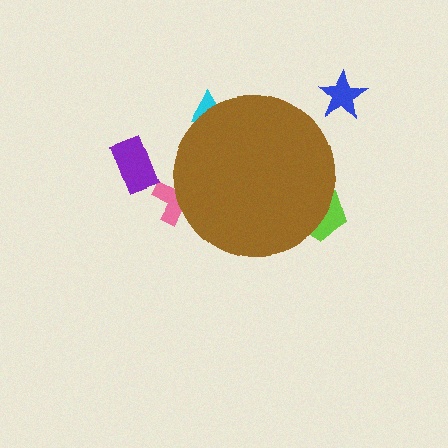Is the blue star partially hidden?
No, the blue star is fully visible.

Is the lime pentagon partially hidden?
Yes, the lime pentagon is partially hidden behind the brown circle.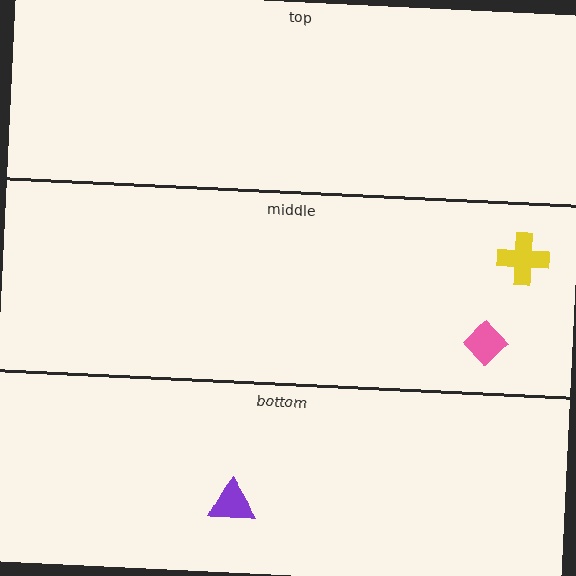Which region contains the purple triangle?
The bottom region.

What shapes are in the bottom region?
The purple triangle.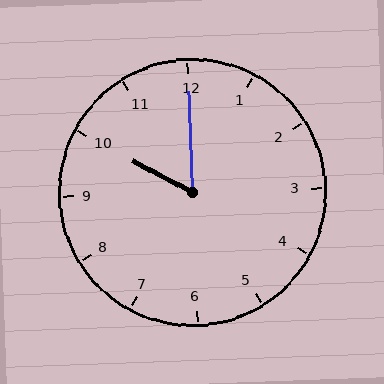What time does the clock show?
10:00.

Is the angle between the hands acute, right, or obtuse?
It is acute.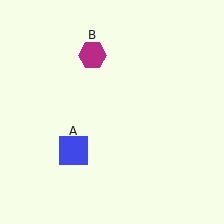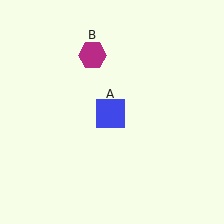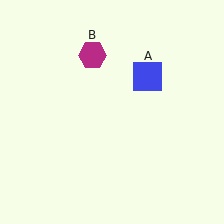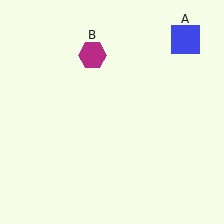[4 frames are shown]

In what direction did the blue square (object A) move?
The blue square (object A) moved up and to the right.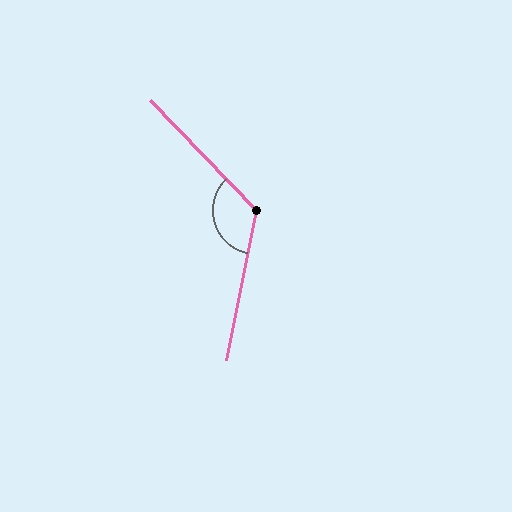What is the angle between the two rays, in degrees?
Approximately 125 degrees.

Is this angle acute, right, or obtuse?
It is obtuse.